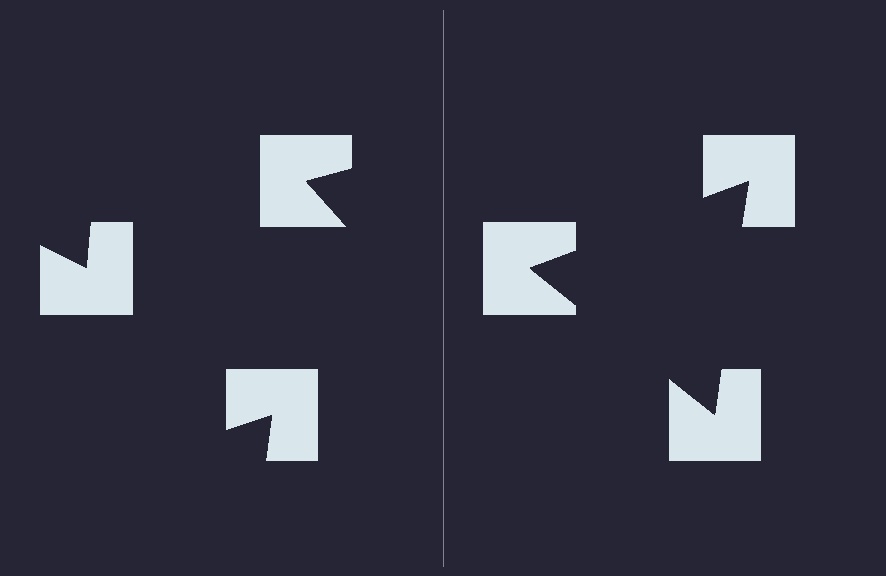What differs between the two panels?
The notched squares are positioned identically on both sides; only the wedge orientations differ. On the right they align to a triangle; on the left they are misaligned.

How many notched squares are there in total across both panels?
6 — 3 on each side.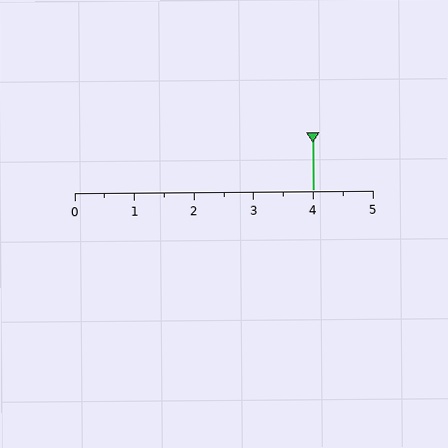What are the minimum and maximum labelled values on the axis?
The axis runs from 0 to 5.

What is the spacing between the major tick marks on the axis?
The major ticks are spaced 1 apart.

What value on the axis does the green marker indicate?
The marker indicates approximately 4.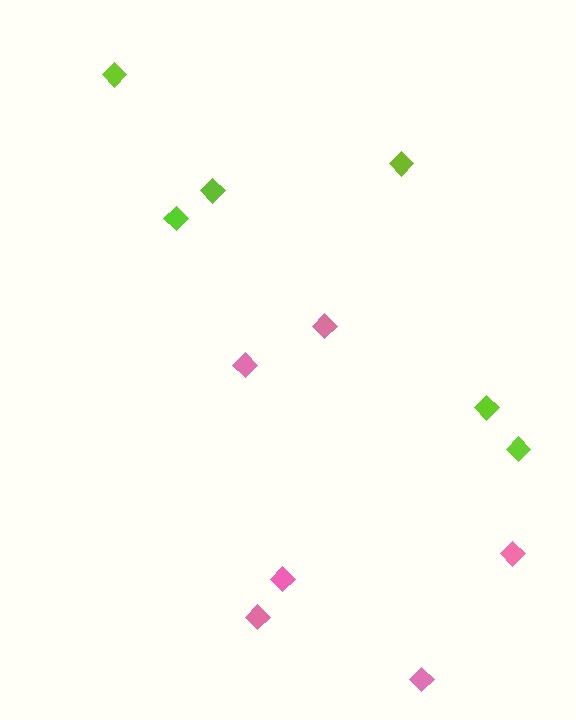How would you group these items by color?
There are 2 groups: one group of lime diamonds (6) and one group of pink diamonds (6).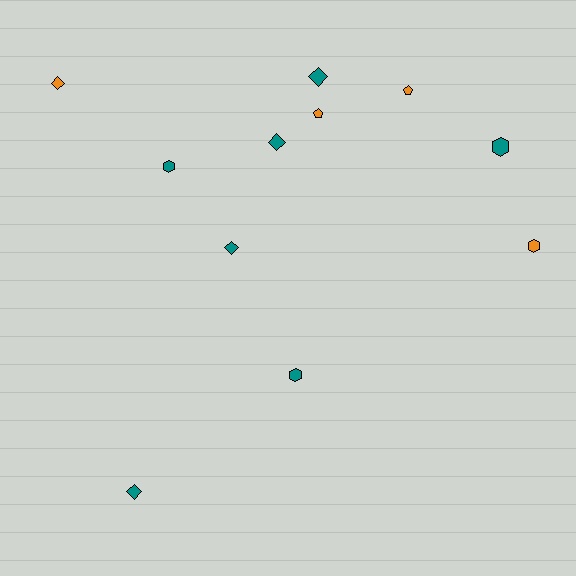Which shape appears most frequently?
Diamond, with 5 objects.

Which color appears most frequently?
Teal, with 7 objects.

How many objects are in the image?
There are 11 objects.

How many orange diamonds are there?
There is 1 orange diamond.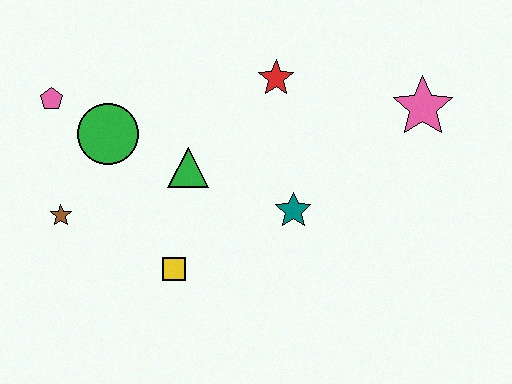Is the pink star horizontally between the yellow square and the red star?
No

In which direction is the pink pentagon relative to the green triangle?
The pink pentagon is to the left of the green triangle.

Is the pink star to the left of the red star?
No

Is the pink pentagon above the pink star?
Yes